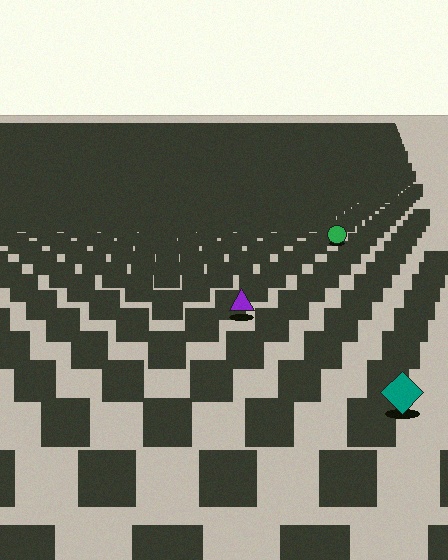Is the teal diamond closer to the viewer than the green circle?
Yes. The teal diamond is closer — you can tell from the texture gradient: the ground texture is coarser near it.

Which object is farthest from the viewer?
The green circle is farthest from the viewer. It appears smaller and the ground texture around it is denser.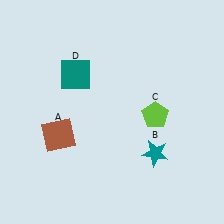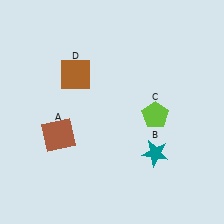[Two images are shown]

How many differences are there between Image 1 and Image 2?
There is 1 difference between the two images.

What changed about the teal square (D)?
In Image 1, D is teal. In Image 2, it changed to brown.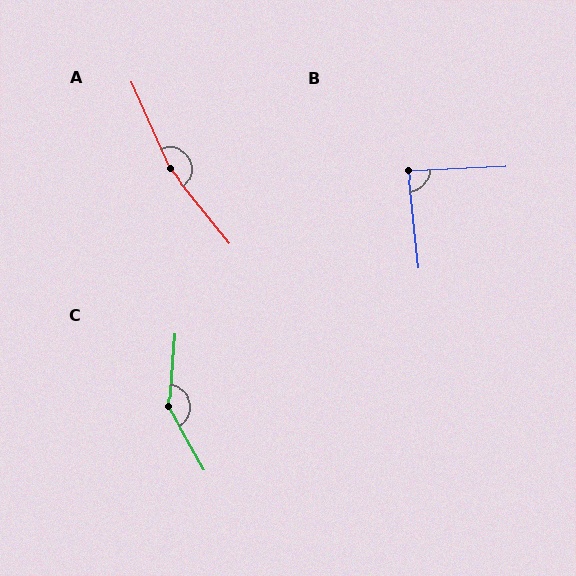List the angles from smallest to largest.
B (86°), C (146°), A (165°).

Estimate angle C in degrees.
Approximately 146 degrees.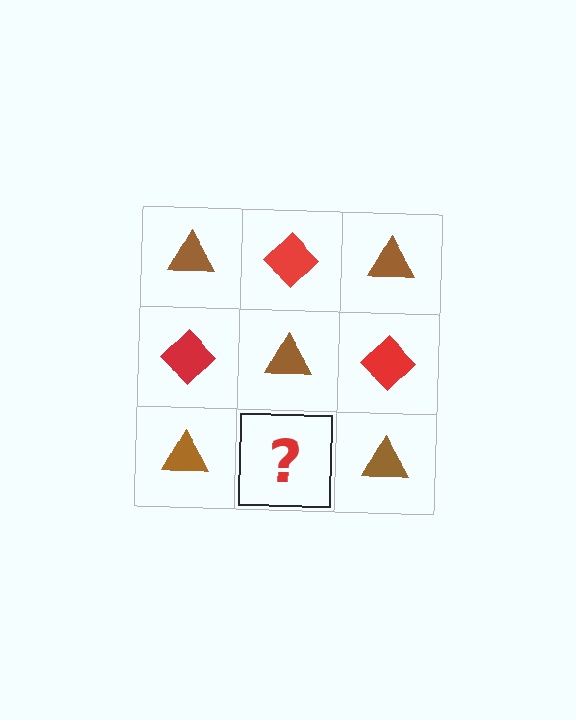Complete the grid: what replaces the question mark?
The question mark should be replaced with a red diamond.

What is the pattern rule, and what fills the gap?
The rule is that it alternates brown triangle and red diamond in a checkerboard pattern. The gap should be filled with a red diamond.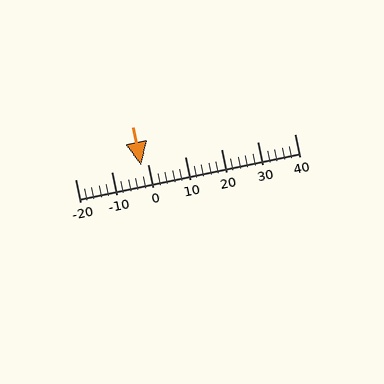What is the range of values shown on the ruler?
The ruler shows values from -20 to 40.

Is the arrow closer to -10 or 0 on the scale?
The arrow is closer to 0.